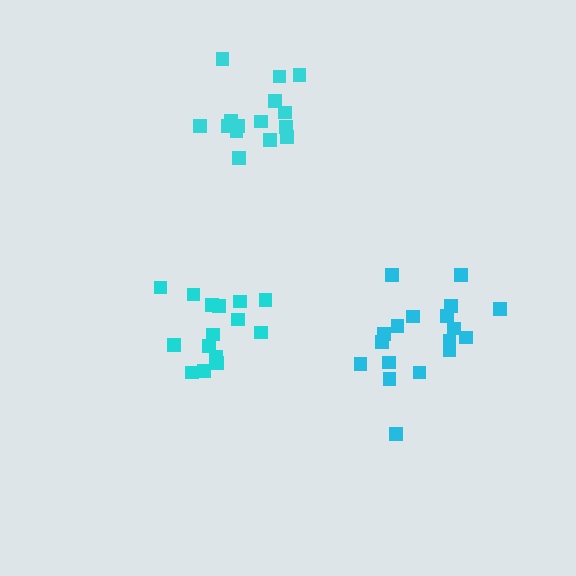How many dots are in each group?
Group 1: 15 dots, Group 2: 18 dots, Group 3: 15 dots (48 total).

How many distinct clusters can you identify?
There are 3 distinct clusters.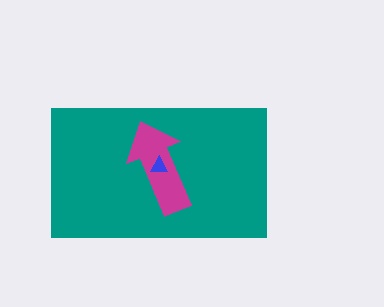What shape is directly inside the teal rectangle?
The magenta arrow.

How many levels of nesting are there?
3.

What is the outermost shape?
The teal rectangle.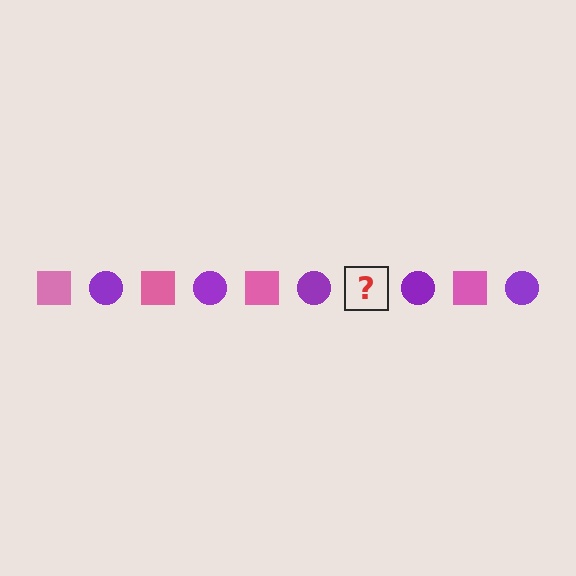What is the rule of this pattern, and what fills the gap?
The rule is that the pattern alternates between pink square and purple circle. The gap should be filled with a pink square.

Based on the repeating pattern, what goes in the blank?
The blank should be a pink square.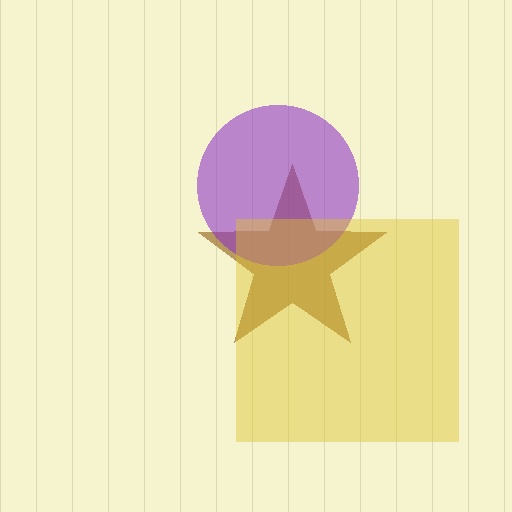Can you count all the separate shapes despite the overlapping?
Yes, there are 3 separate shapes.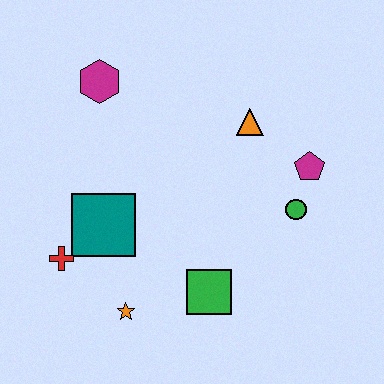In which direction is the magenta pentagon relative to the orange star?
The magenta pentagon is to the right of the orange star.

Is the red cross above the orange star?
Yes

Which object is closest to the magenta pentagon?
The green circle is closest to the magenta pentagon.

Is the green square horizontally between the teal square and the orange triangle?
Yes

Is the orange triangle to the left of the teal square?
No